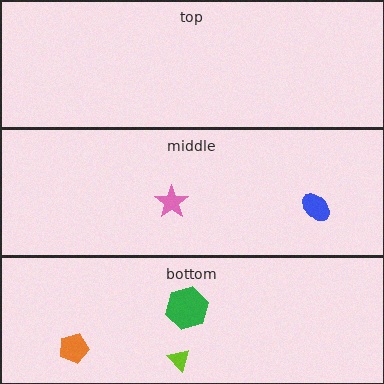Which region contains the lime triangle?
The bottom region.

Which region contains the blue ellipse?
The middle region.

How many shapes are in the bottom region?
3.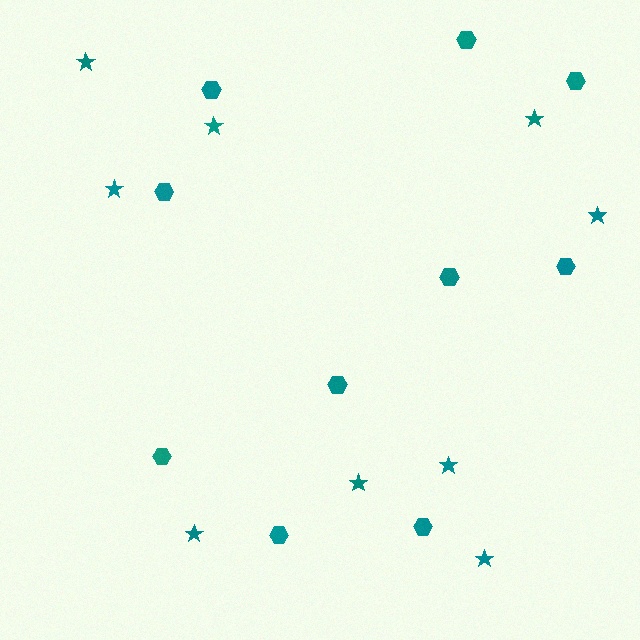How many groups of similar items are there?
There are 2 groups: one group of hexagons (10) and one group of stars (9).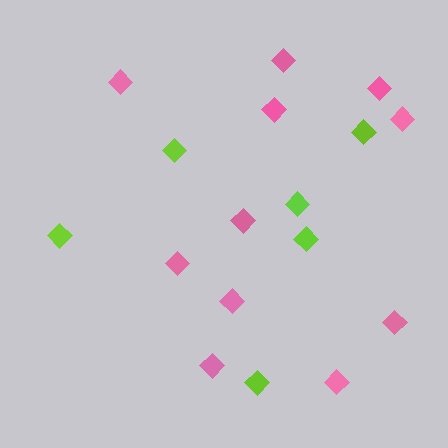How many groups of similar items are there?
There are 2 groups: one group of pink diamonds (11) and one group of lime diamonds (6).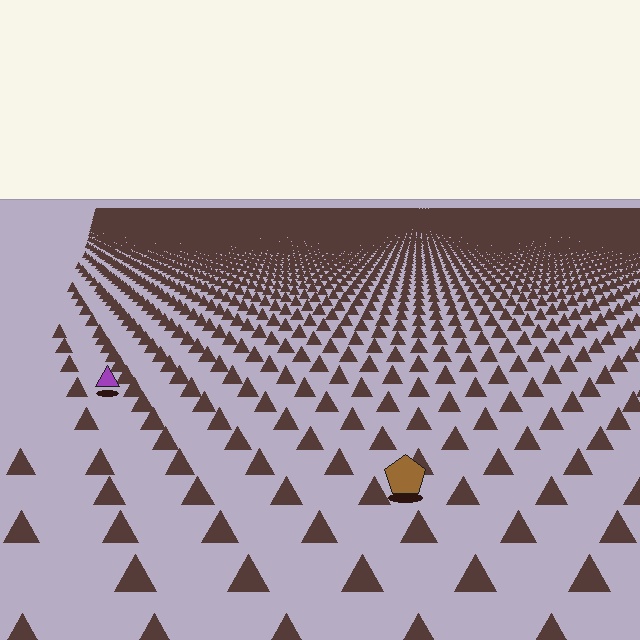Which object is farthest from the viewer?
The purple triangle is farthest from the viewer. It appears smaller and the ground texture around it is denser.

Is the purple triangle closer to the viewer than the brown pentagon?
No. The brown pentagon is closer — you can tell from the texture gradient: the ground texture is coarser near it.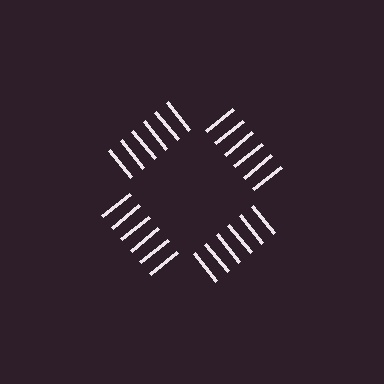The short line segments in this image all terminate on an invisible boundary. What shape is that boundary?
An illusory square — the line segments terminate on its edges but no continuous stroke is drawn.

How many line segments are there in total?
24 — 6 along each of the 4 edges.